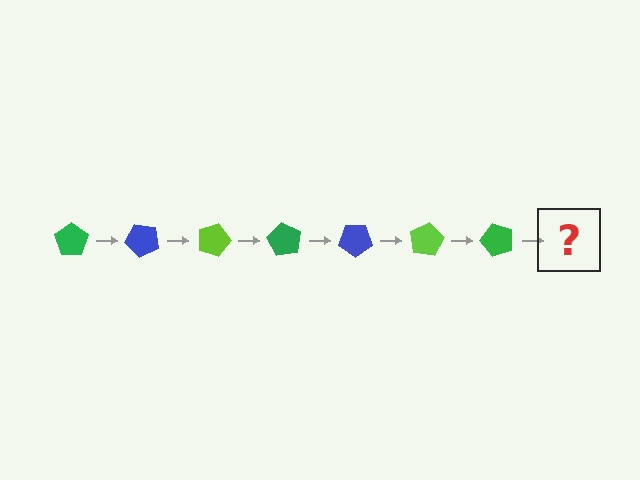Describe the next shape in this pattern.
It should be a blue pentagon, rotated 315 degrees from the start.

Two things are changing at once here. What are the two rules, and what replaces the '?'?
The two rules are that it rotates 45 degrees each step and the color cycles through green, blue, and lime. The '?' should be a blue pentagon, rotated 315 degrees from the start.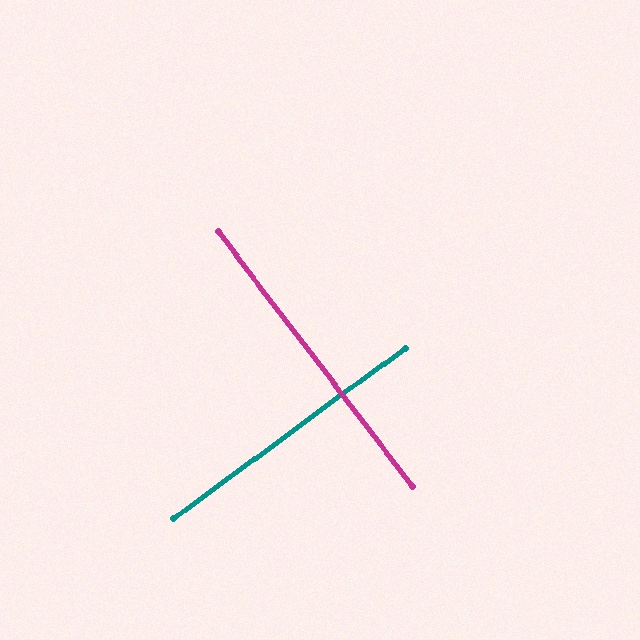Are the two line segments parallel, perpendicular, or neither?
Perpendicular — they meet at approximately 89°.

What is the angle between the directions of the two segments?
Approximately 89 degrees.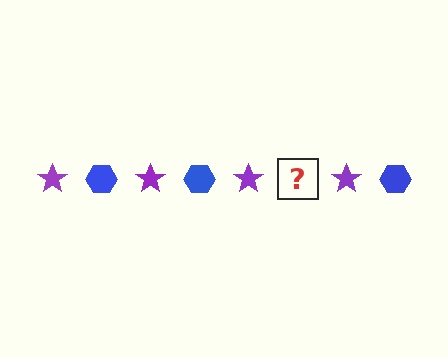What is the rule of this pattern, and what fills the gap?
The rule is that the pattern alternates between purple star and blue hexagon. The gap should be filled with a blue hexagon.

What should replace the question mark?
The question mark should be replaced with a blue hexagon.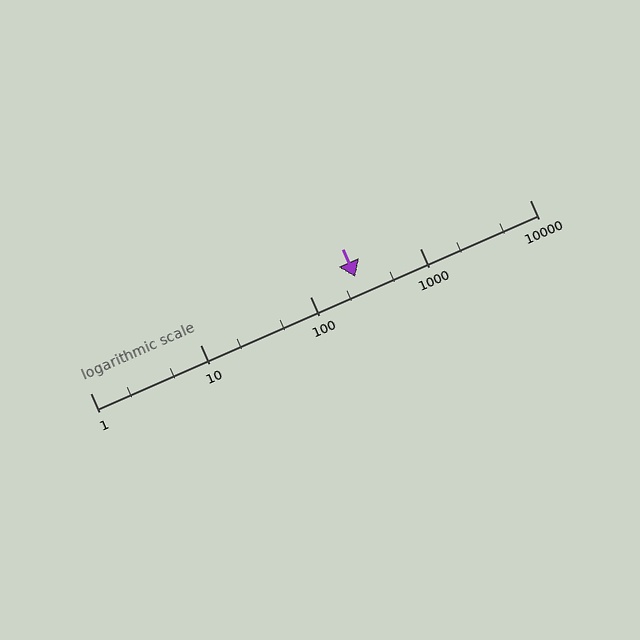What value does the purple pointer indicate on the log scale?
The pointer indicates approximately 260.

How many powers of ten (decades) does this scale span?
The scale spans 4 decades, from 1 to 10000.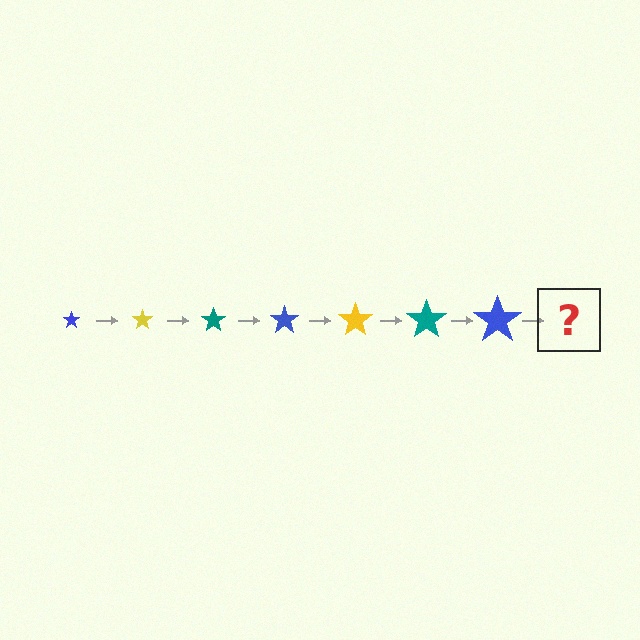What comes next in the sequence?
The next element should be a yellow star, larger than the previous one.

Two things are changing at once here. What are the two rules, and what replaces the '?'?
The two rules are that the star grows larger each step and the color cycles through blue, yellow, and teal. The '?' should be a yellow star, larger than the previous one.